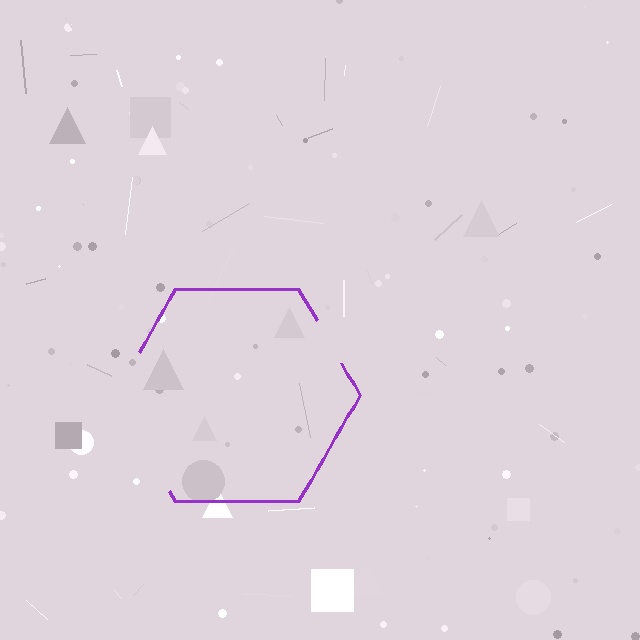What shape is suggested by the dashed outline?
The dashed outline suggests a hexagon.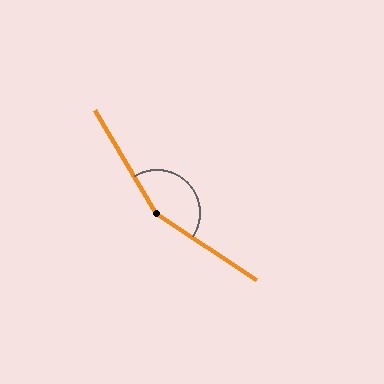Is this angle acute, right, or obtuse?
It is obtuse.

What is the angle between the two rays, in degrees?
Approximately 154 degrees.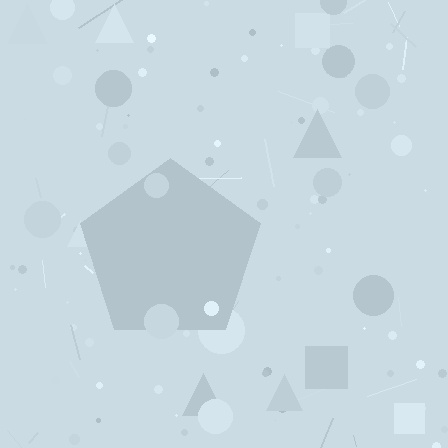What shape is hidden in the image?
A pentagon is hidden in the image.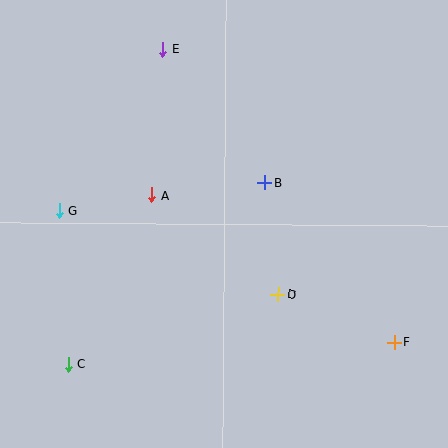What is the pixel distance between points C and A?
The distance between C and A is 189 pixels.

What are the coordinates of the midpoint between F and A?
The midpoint between F and A is at (273, 269).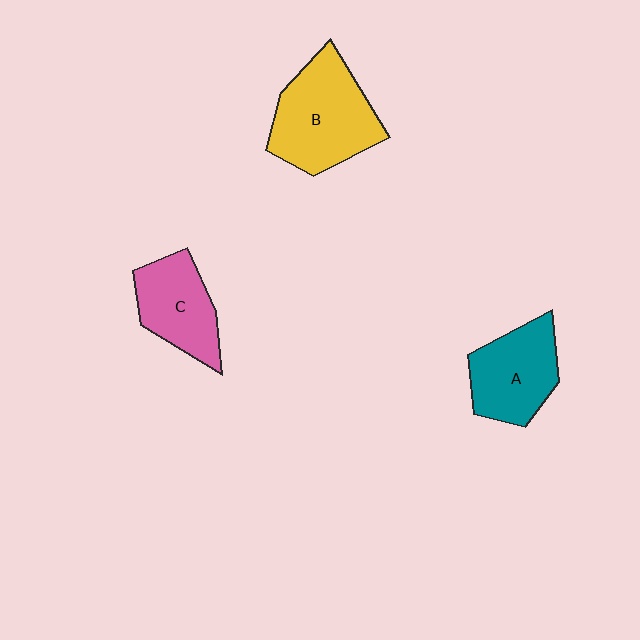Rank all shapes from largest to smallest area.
From largest to smallest: B (yellow), A (teal), C (pink).